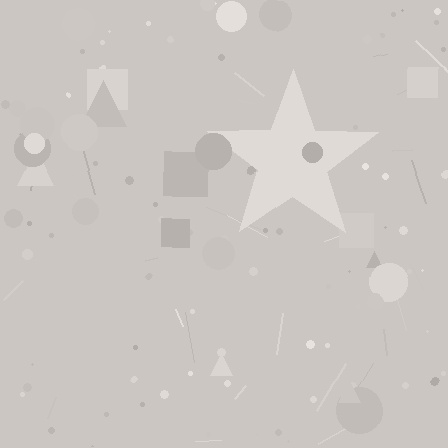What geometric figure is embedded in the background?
A star is embedded in the background.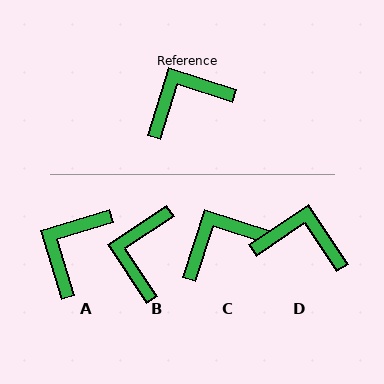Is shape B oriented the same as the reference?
No, it is off by about 51 degrees.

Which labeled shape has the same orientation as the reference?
C.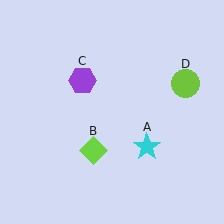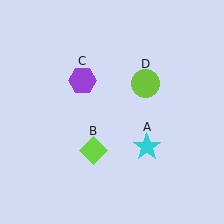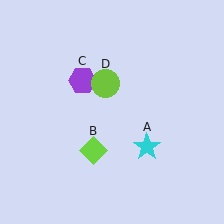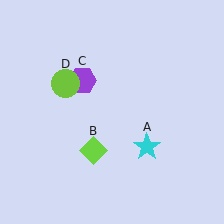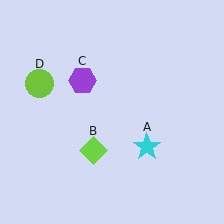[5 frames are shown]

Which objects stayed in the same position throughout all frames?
Cyan star (object A) and lime diamond (object B) and purple hexagon (object C) remained stationary.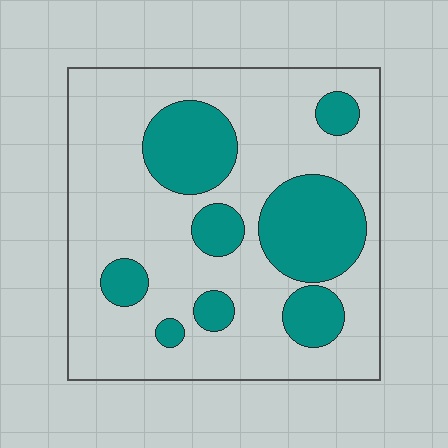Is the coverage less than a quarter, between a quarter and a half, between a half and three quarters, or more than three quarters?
Between a quarter and a half.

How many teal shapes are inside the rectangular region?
8.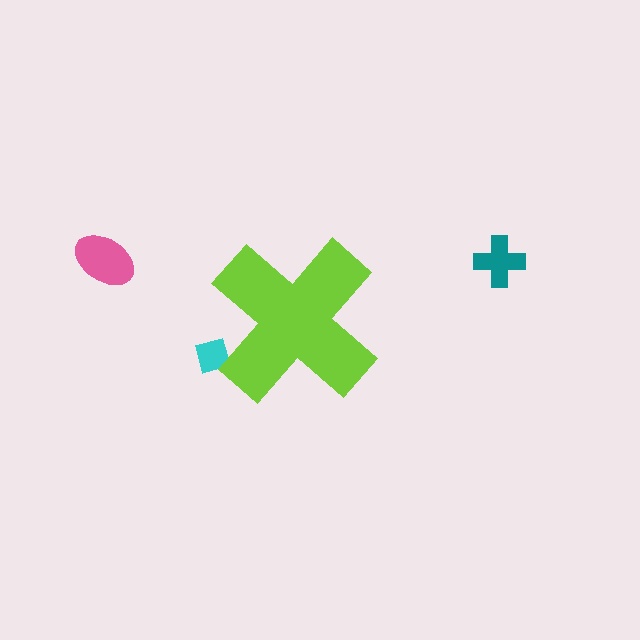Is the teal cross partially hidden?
No, the teal cross is fully visible.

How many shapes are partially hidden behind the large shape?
1 shape is partially hidden.